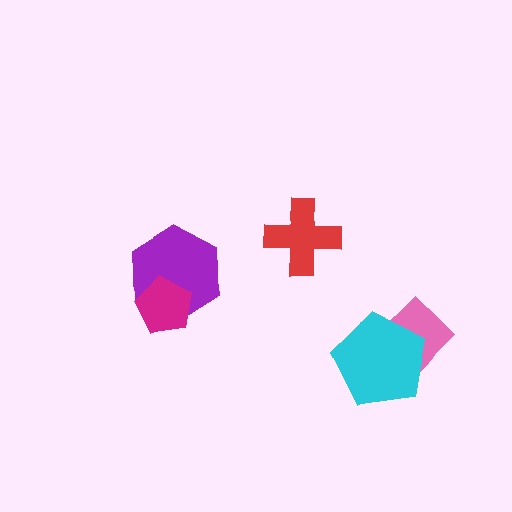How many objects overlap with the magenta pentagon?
1 object overlaps with the magenta pentagon.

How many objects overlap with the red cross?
0 objects overlap with the red cross.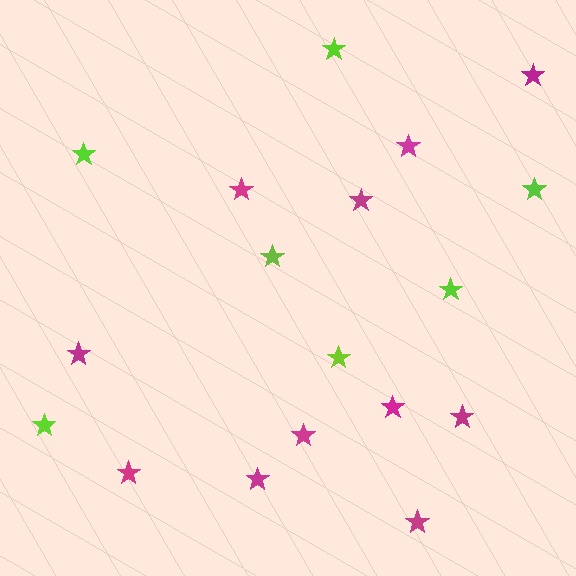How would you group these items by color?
There are 2 groups: one group of magenta stars (11) and one group of lime stars (7).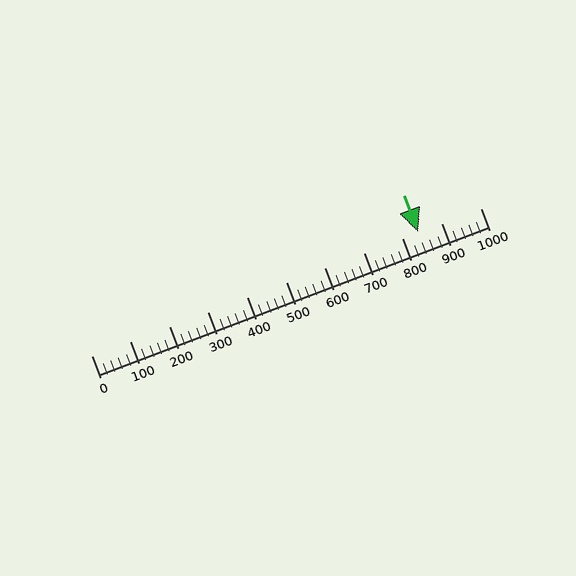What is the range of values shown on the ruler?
The ruler shows values from 0 to 1000.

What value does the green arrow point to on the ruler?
The green arrow points to approximately 840.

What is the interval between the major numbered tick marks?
The major tick marks are spaced 100 units apart.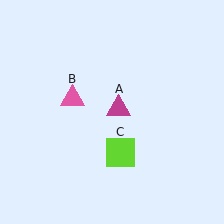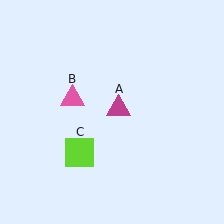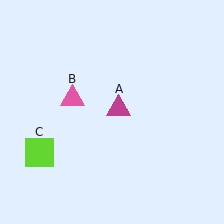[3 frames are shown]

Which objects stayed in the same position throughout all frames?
Magenta triangle (object A) and pink triangle (object B) remained stationary.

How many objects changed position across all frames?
1 object changed position: lime square (object C).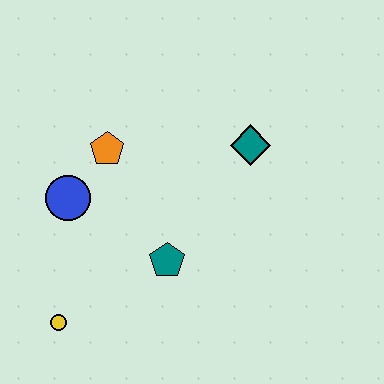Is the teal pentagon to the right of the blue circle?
Yes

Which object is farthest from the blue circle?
The teal diamond is farthest from the blue circle.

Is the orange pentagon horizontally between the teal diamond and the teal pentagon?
No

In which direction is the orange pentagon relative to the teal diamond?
The orange pentagon is to the left of the teal diamond.